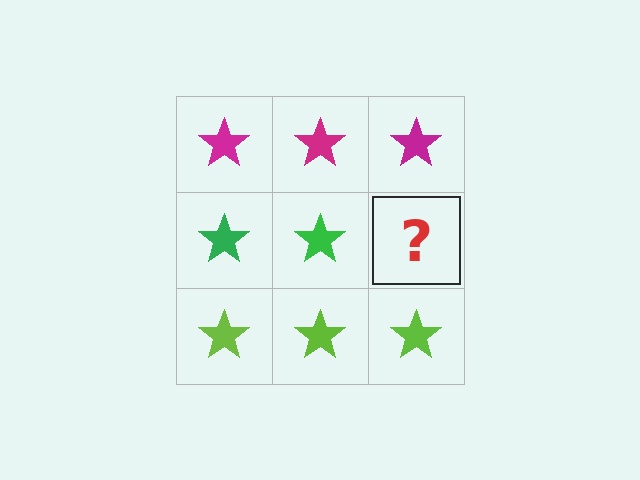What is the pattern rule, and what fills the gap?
The rule is that each row has a consistent color. The gap should be filled with a green star.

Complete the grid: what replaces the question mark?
The question mark should be replaced with a green star.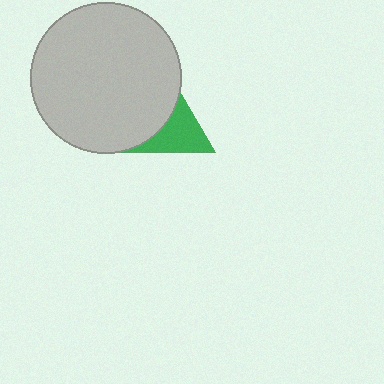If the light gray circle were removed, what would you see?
You would see the complete green triangle.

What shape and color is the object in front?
The object in front is a light gray circle.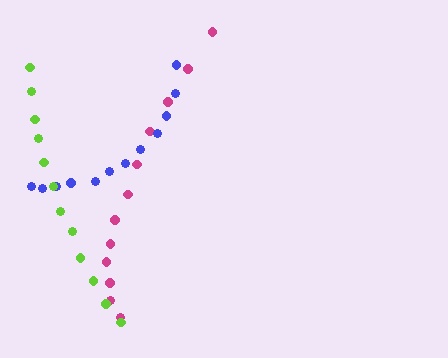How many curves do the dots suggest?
There are 3 distinct paths.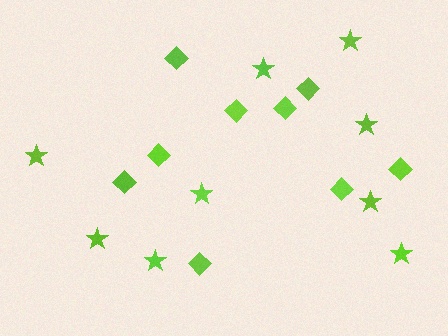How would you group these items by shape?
There are 2 groups: one group of diamonds (9) and one group of stars (9).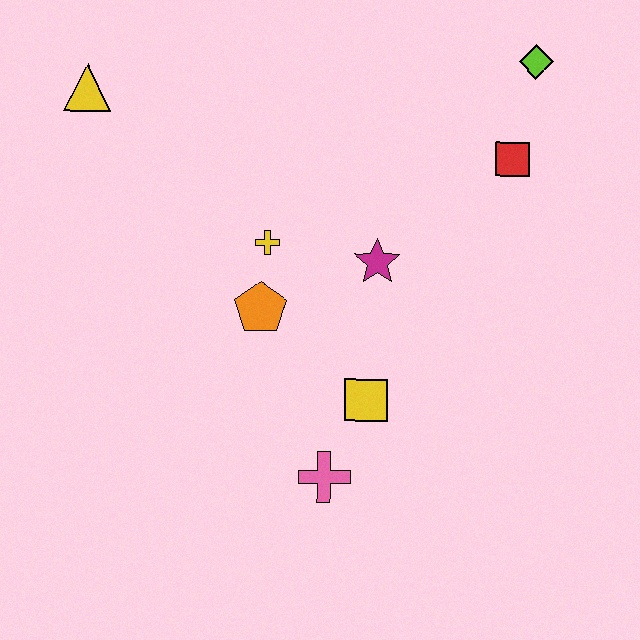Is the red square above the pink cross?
Yes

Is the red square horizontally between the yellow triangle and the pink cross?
No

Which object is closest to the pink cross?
The yellow square is closest to the pink cross.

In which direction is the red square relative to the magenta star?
The red square is to the right of the magenta star.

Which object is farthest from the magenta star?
The yellow triangle is farthest from the magenta star.